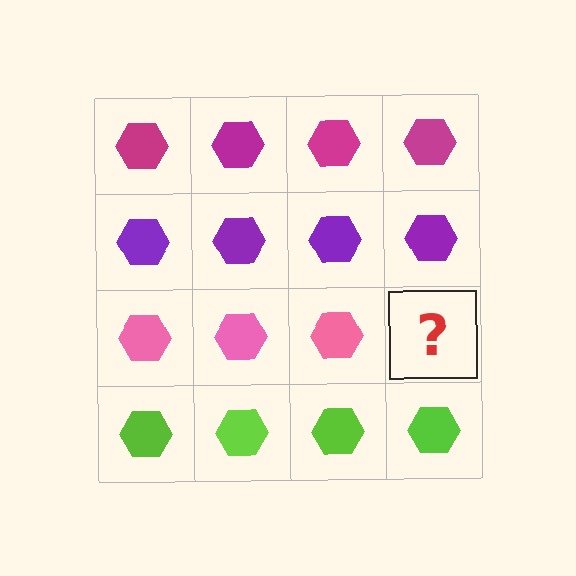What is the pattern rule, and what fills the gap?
The rule is that each row has a consistent color. The gap should be filled with a pink hexagon.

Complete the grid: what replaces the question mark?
The question mark should be replaced with a pink hexagon.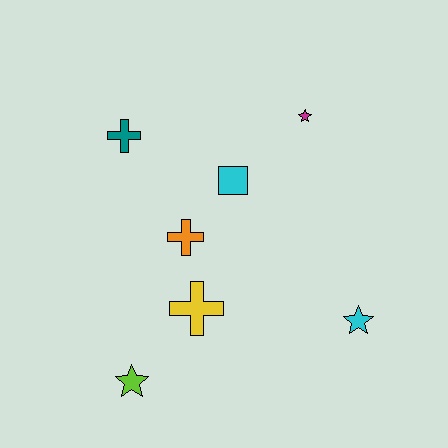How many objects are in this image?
There are 7 objects.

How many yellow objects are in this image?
There is 1 yellow object.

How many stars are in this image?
There are 3 stars.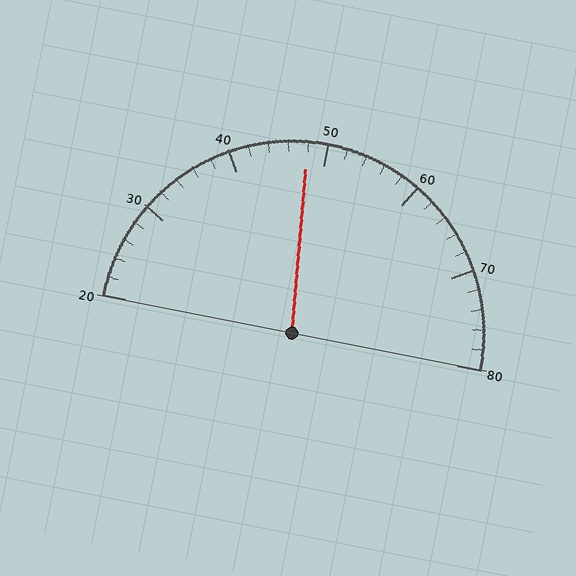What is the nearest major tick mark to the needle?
The nearest major tick mark is 50.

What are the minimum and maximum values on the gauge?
The gauge ranges from 20 to 80.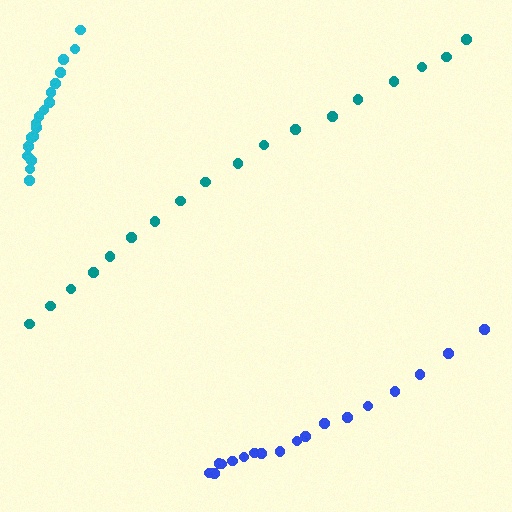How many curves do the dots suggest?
There are 3 distinct paths.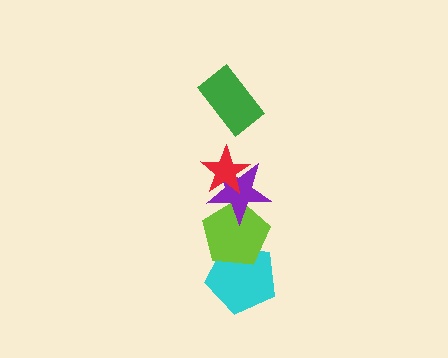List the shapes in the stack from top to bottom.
From top to bottom: the green rectangle, the red star, the purple star, the lime pentagon, the cyan pentagon.